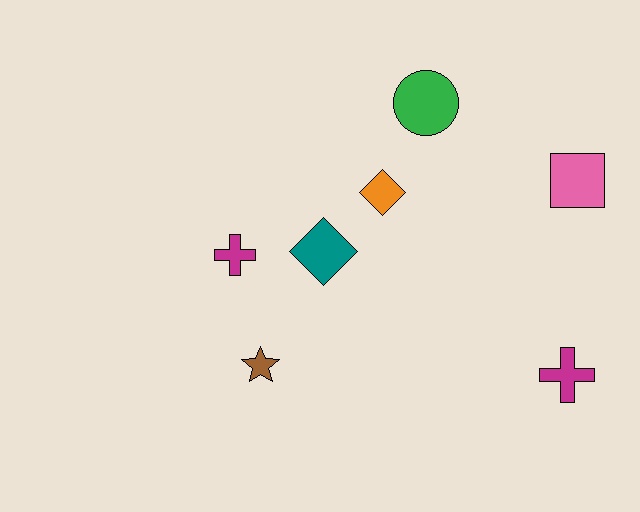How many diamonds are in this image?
There are 2 diamonds.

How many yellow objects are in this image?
There are no yellow objects.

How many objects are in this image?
There are 7 objects.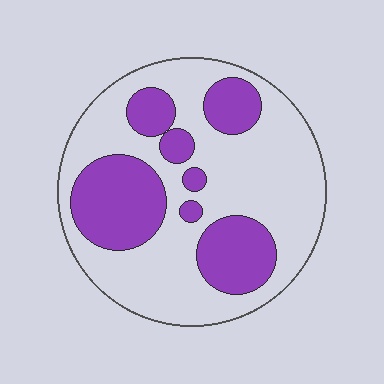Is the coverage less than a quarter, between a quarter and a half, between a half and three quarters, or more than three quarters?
Between a quarter and a half.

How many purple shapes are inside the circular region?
7.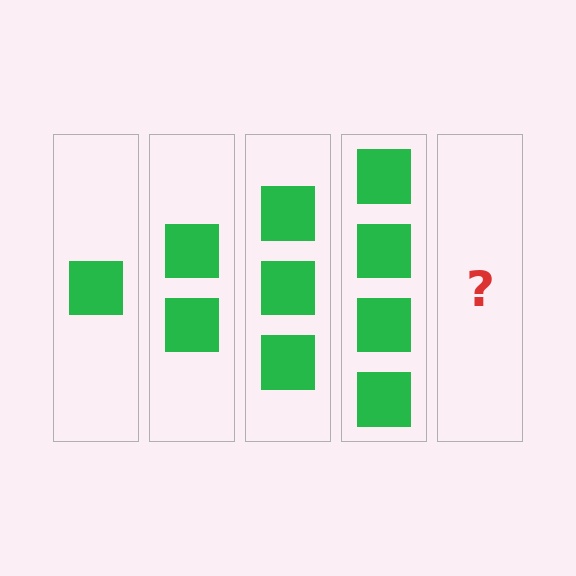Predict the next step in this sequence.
The next step is 5 squares.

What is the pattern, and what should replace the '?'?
The pattern is that each step adds one more square. The '?' should be 5 squares.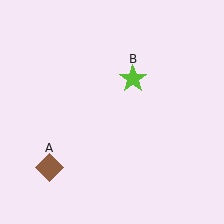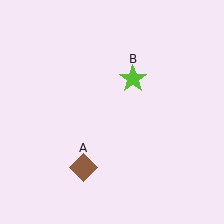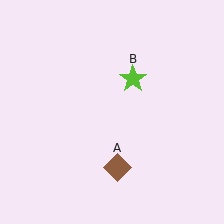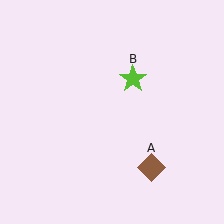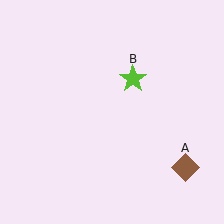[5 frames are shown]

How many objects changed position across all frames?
1 object changed position: brown diamond (object A).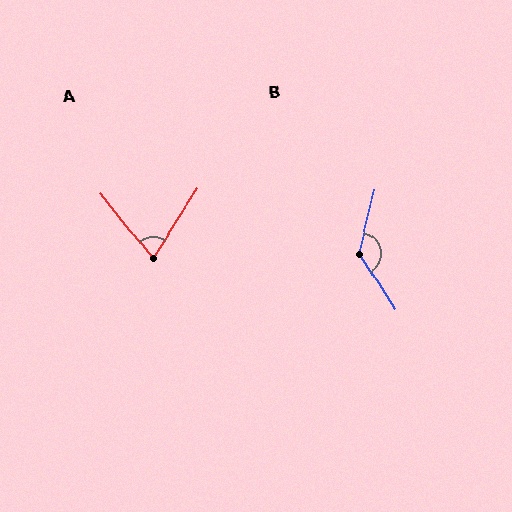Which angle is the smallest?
A, at approximately 72 degrees.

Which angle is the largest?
B, at approximately 133 degrees.